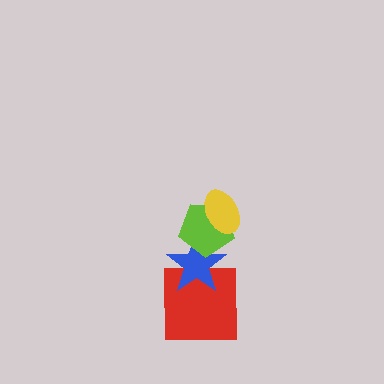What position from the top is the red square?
The red square is 4th from the top.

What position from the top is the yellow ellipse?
The yellow ellipse is 1st from the top.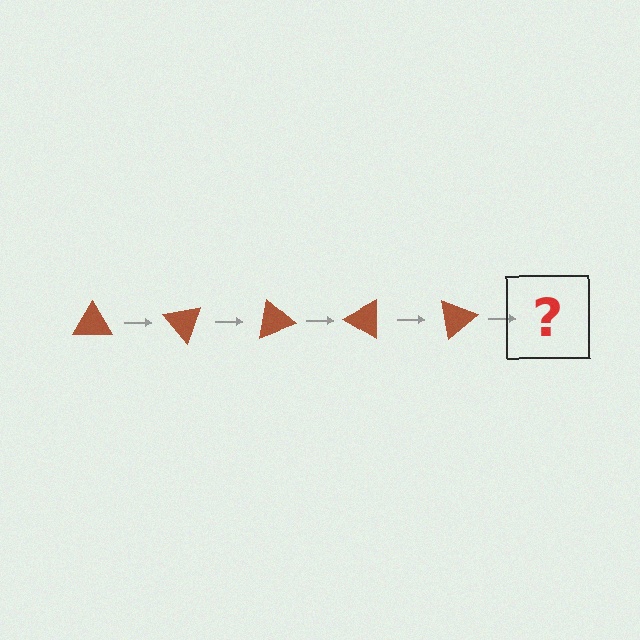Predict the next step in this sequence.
The next step is a brown triangle rotated 250 degrees.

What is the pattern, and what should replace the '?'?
The pattern is that the triangle rotates 50 degrees each step. The '?' should be a brown triangle rotated 250 degrees.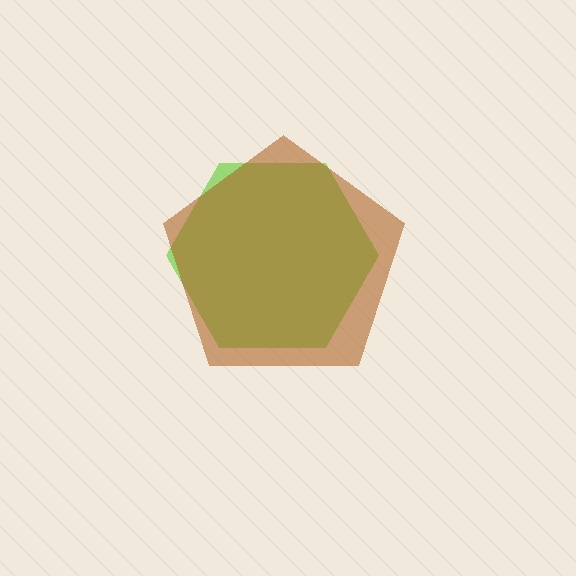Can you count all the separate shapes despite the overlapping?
Yes, there are 2 separate shapes.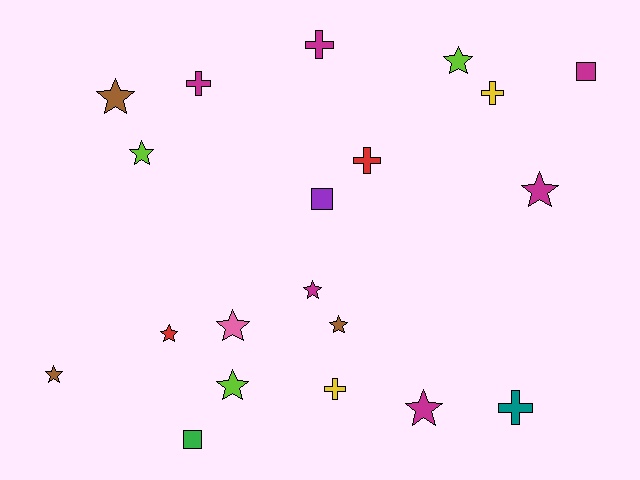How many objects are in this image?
There are 20 objects.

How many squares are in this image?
There are 3 squares.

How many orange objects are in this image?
There are no orange objects.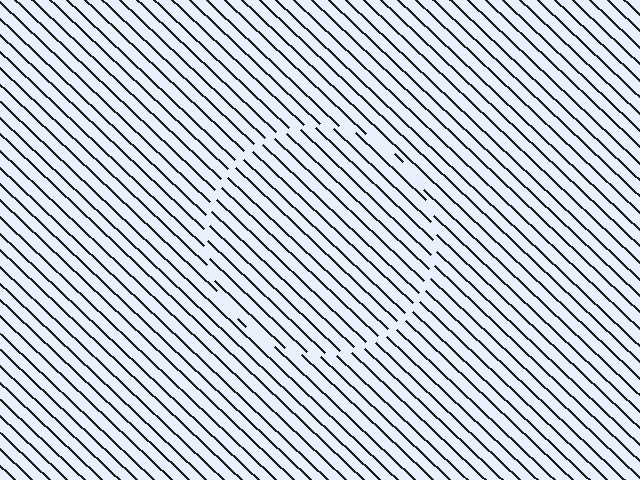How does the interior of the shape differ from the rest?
The interior of the shape contains the same grating, shifted by half a period — the contour is defined by the phase discontinuity where line-ends from the inner and outer gratings abut.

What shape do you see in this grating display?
An illusory circle. The interior of the shape contains the same grating, shifted by half a period — the contour is defined by the phase discontinuity where line-ends from the inner and outer gratings abut.